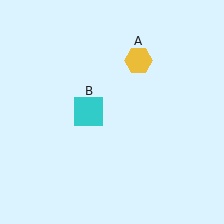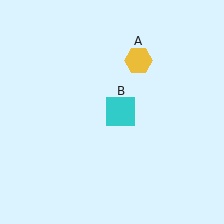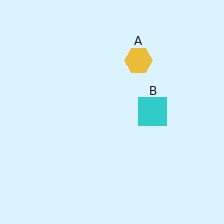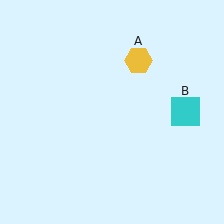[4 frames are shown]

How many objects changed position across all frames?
1 object changed position: cyan square (object B).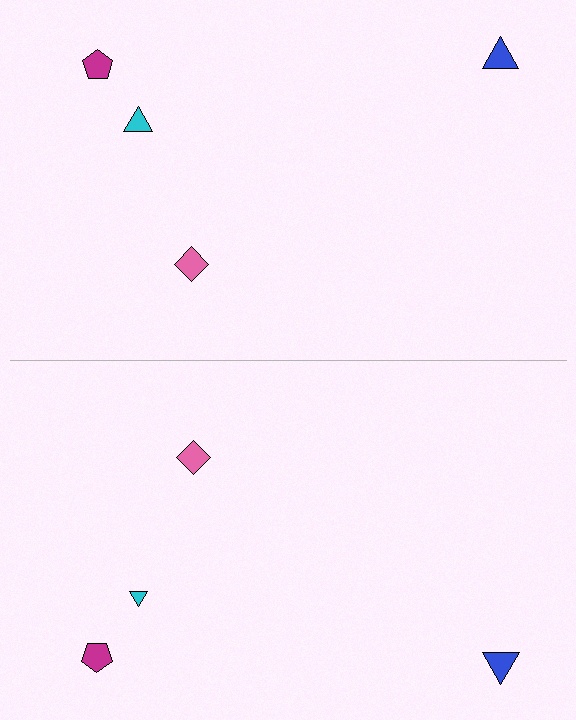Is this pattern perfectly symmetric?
No, the pattern is not perfectly symmetric. The cyan triangle on the bottom side has a different size than its mirror counterpart.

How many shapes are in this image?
There are 8 shapes in this image.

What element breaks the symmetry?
The cyan triangle on the bottom side has a different size than its mirror counterpart.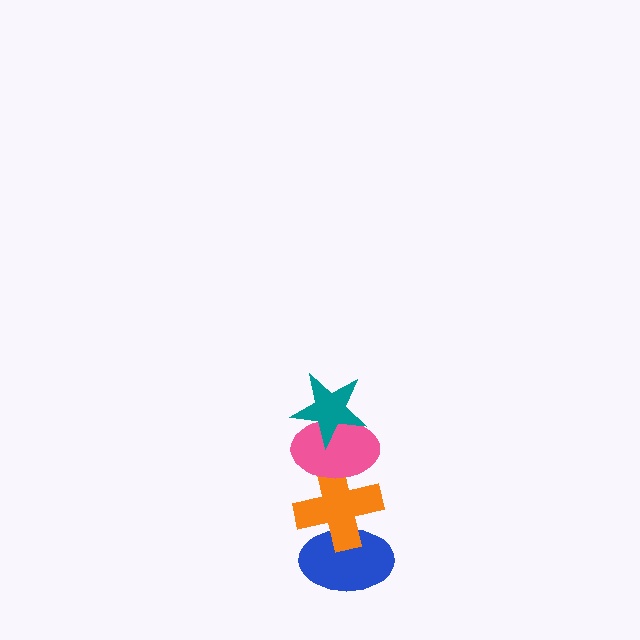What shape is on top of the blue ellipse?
The orange cross is on top of the blue ellipse.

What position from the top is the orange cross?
The orange cross is 3rd from the top.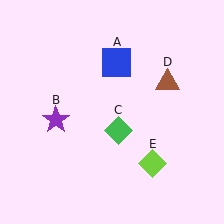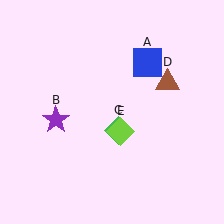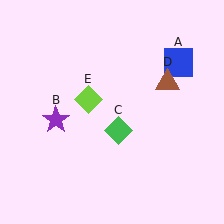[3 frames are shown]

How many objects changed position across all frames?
2 objects changed position: blue square (object A), lime diamond (object E).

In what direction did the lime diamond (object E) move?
The lime diamond (object E) moved up and to the left.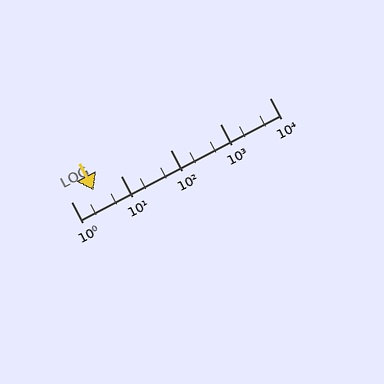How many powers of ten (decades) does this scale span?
The scale spans 4 decades, from 1 to 10000.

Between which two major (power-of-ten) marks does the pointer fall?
The pointer is between 1 and 10.